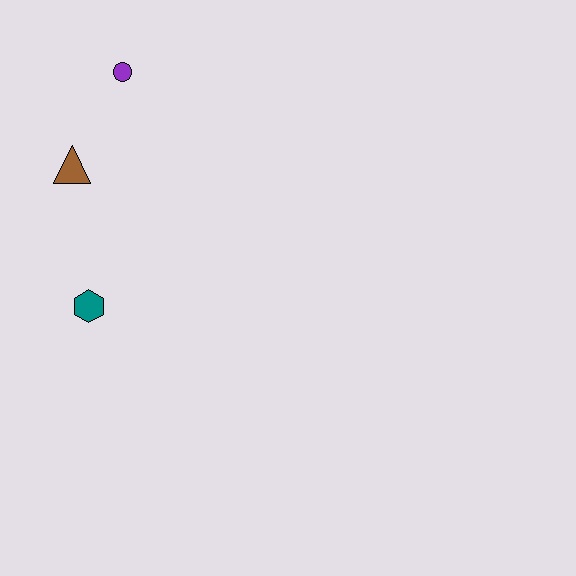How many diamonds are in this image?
There are no diamonds.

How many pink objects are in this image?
There are no pink objects.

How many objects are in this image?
There are 3 objects.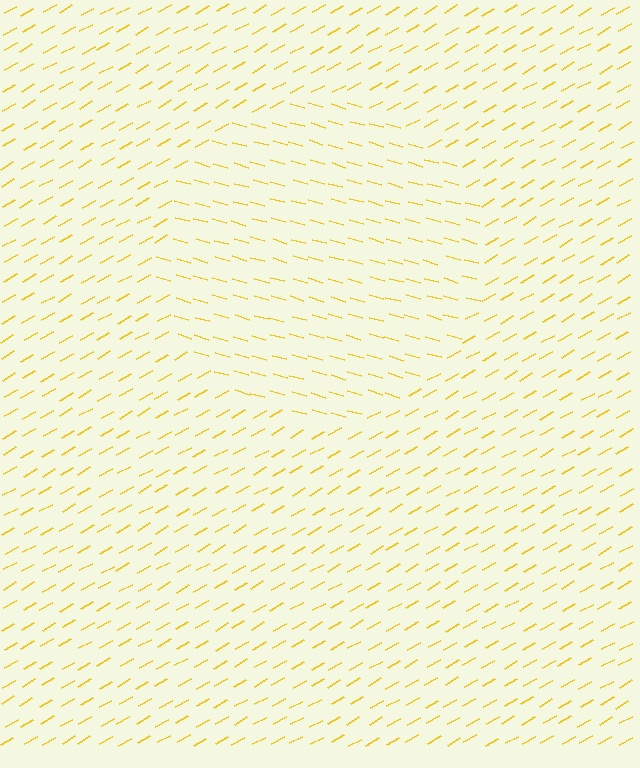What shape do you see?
I see a circle.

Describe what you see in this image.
The image is filled with small yellow line segments. A circle region in the image has lines oriented differently from the surrounding lines, creating a visible texture boundary.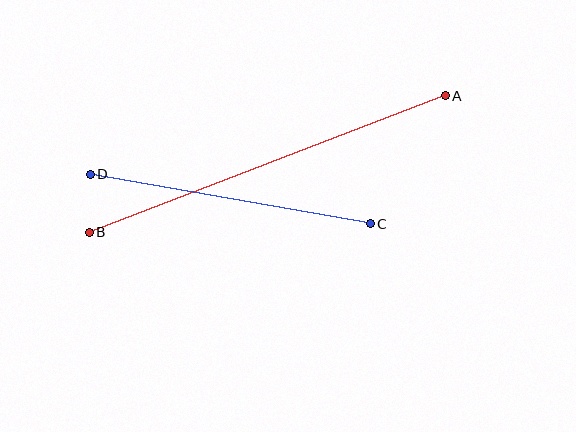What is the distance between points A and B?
The distance is approximately 381 pixels.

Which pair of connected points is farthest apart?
Points A and B are farthest apart.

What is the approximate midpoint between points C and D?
The midpoint is at approximately (230, 199) pixels.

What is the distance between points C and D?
The distance is approximately 285 pixels.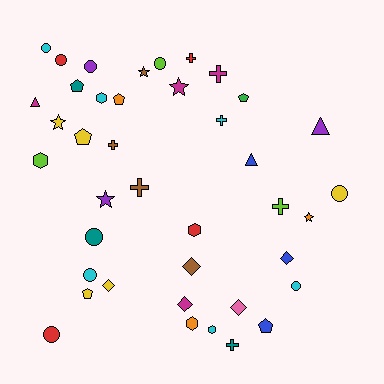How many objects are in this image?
There are 40 objects.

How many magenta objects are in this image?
There are 4 magenta objects.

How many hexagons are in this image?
There are 5 hexagons.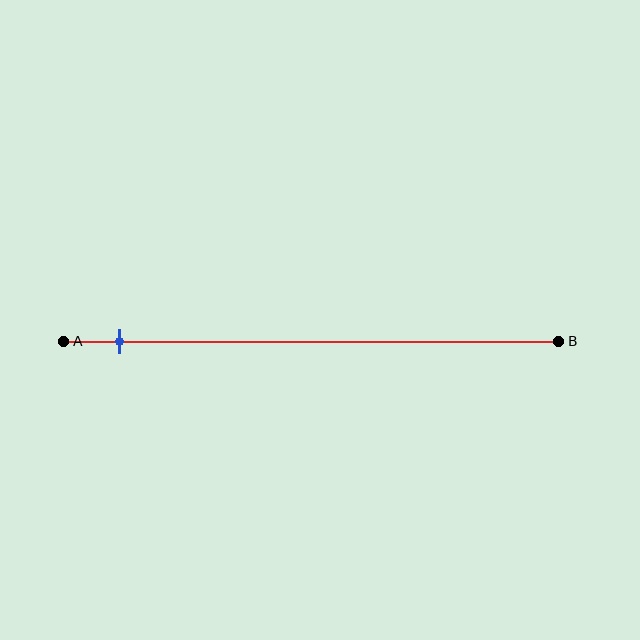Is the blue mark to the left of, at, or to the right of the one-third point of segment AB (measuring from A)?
The blue mark is to the left of the one-third point of segment AB.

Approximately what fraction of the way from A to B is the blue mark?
The blue mark is approximately 10% of the way from A to B.